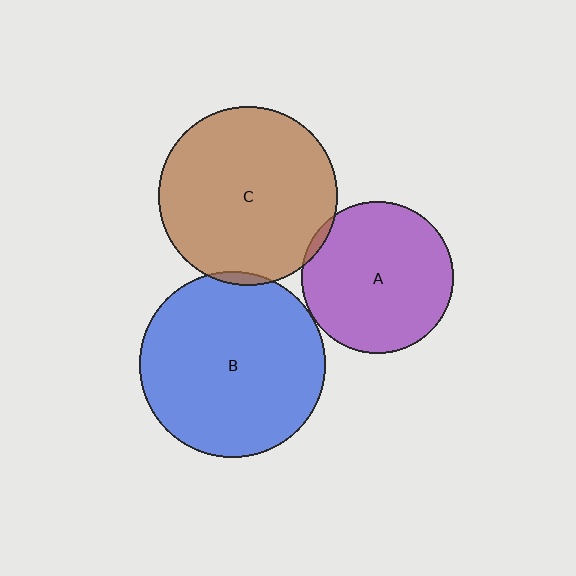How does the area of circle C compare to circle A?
Approximately 1.4 times.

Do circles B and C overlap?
Yes.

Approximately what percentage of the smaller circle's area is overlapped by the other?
Approximately 5%.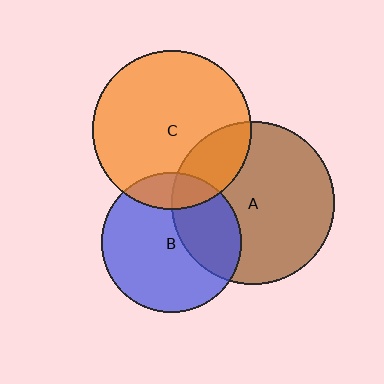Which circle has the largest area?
Circle A (brown).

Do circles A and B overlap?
Yes.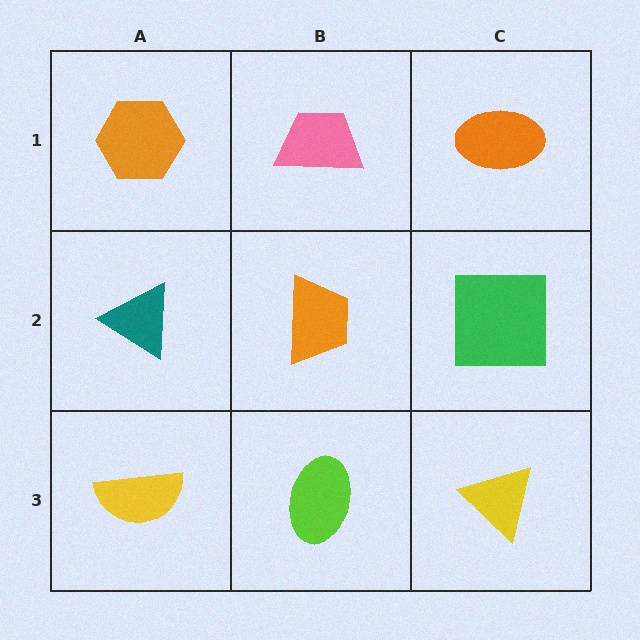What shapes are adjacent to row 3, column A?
A teal triangle (row 2, column A), a lime ellipse (row 3, column B).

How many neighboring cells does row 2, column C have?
3.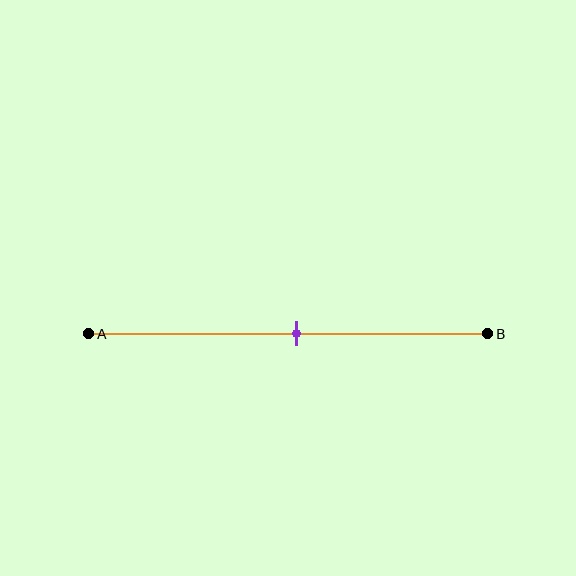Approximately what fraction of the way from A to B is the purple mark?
The purple mark is approximately 50% of the way from A to B.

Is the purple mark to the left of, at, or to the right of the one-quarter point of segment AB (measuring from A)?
The purple mark is to the right of the one-quarter point of segment AB.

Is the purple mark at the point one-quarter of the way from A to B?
No, the mark is at about 50% from A, not at the 25% one-quarter point.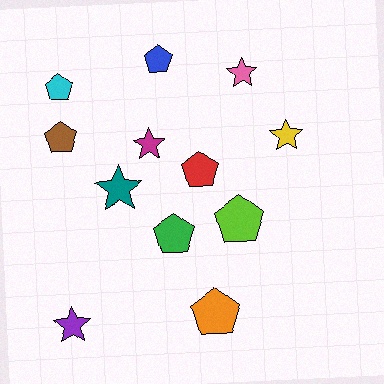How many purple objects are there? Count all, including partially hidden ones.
There is 1 purple object.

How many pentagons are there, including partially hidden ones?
There are 7 pentagons.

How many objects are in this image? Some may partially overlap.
There are 12 objects.